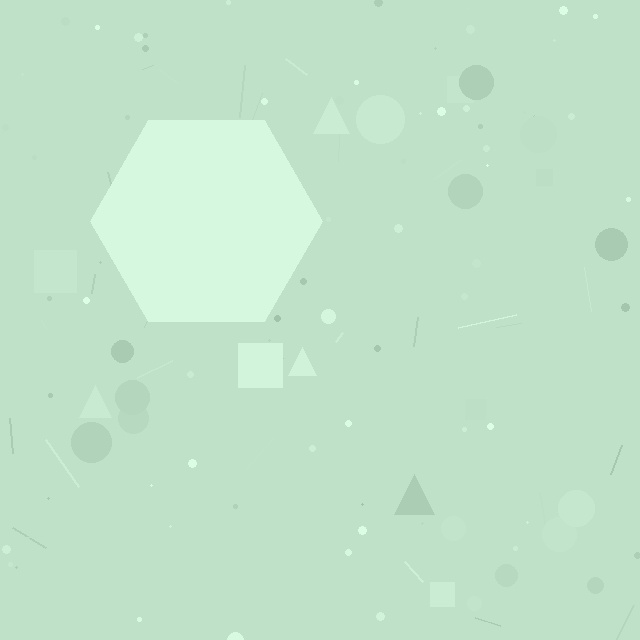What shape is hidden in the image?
A hexagon is hidden in the image.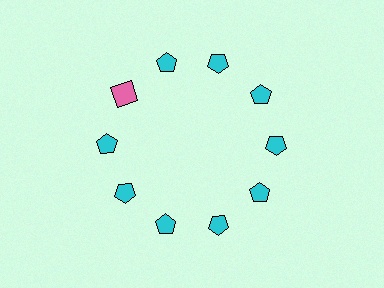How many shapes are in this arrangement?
There are 10 shapes arranged in a ring pattern.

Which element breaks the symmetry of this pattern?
The pink square at roughly the 10 o'clock position breaks the symmetry. All other shapes are cyan pentagons.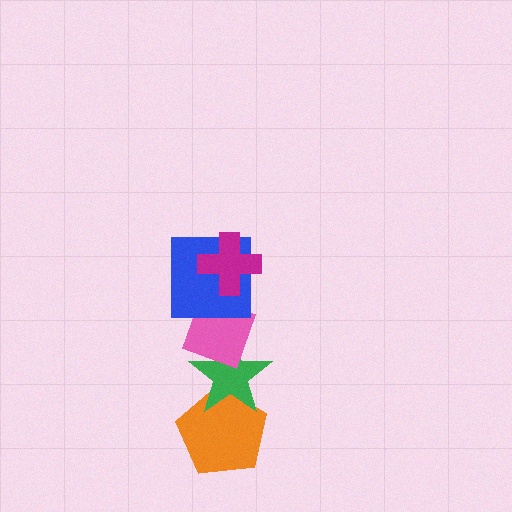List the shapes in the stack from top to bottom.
From top to bottom: the magenta cross, the blue square, the pink diamond, the green star, the orange pentagon.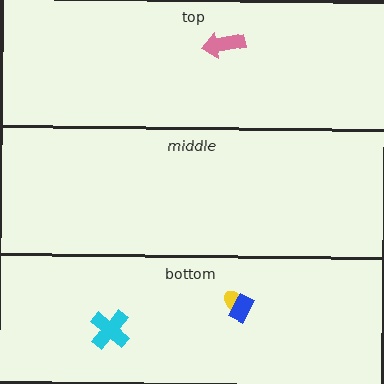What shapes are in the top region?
The pink arrow.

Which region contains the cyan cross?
The bottom region.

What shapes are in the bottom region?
The yellow ellipse, the blue rectangle, the cyan cross.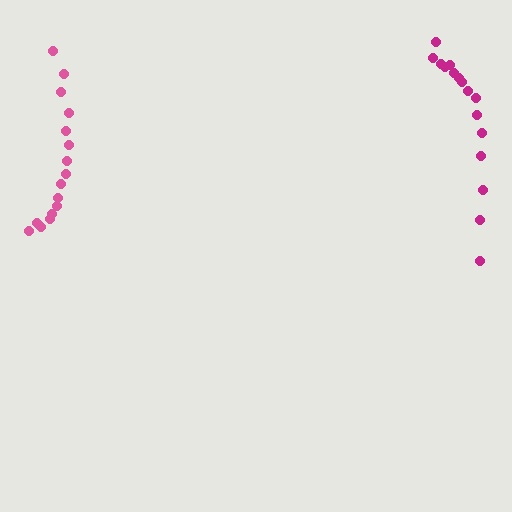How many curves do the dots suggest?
There are 2 distinct paths.